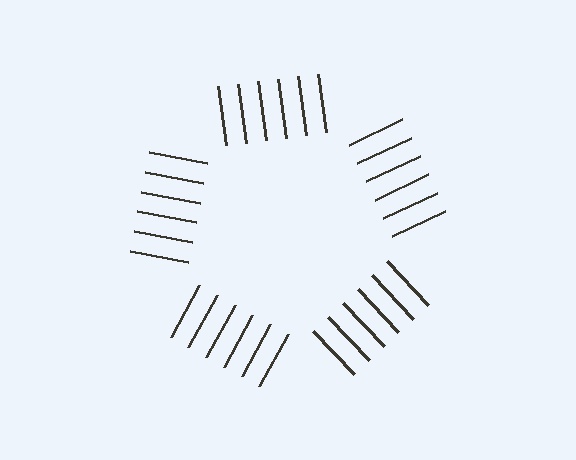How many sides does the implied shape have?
5 sides — the line-ends trace a pentagon.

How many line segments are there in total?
30 — 6 along each of the 5 edges.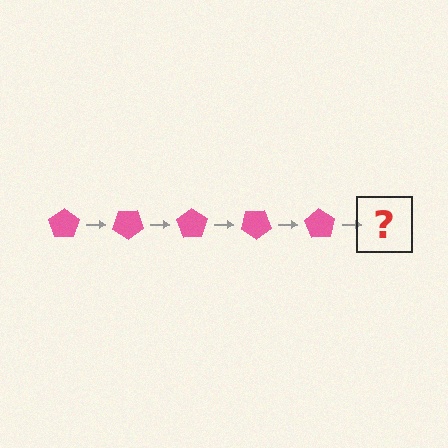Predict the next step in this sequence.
The next step is a pink pentagon rotated 175 degrees.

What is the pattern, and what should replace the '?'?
The pattern is that the pentagon rotates 35 degrees each step. The '?' should be a pink pentagon rotated 175 degrees.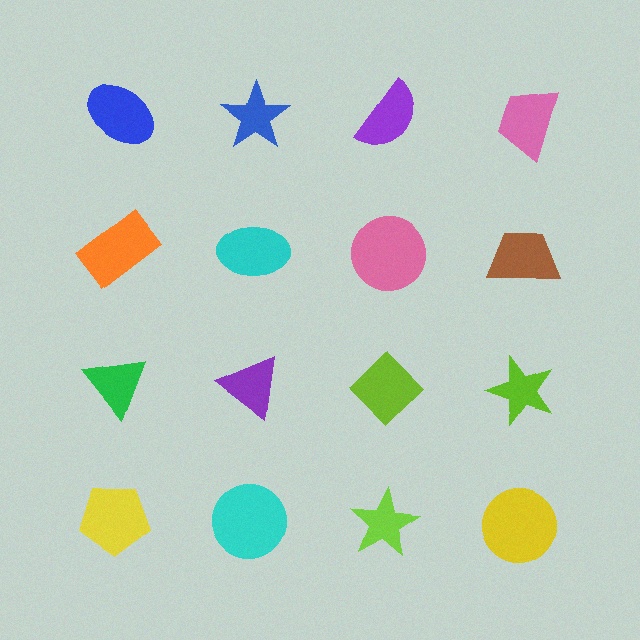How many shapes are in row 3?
4 shapes.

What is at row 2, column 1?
An orange rectangle.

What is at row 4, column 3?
A lime star.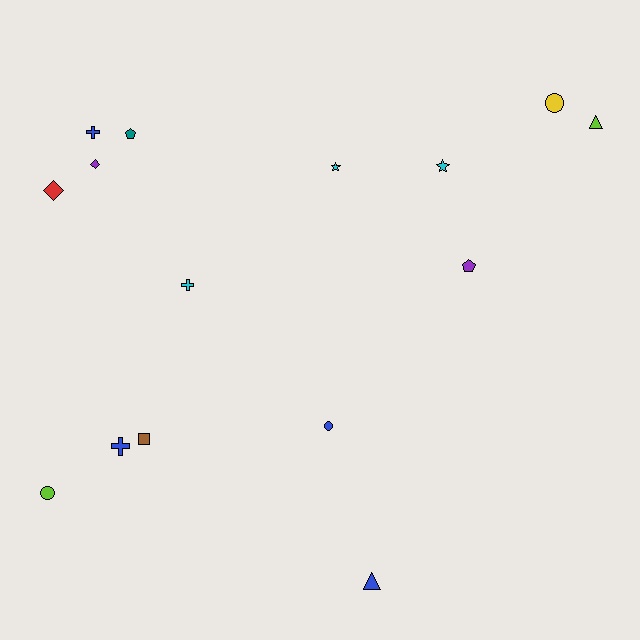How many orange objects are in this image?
There are no orange objects.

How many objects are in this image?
There are 15 objects.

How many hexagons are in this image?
There are no hexagons.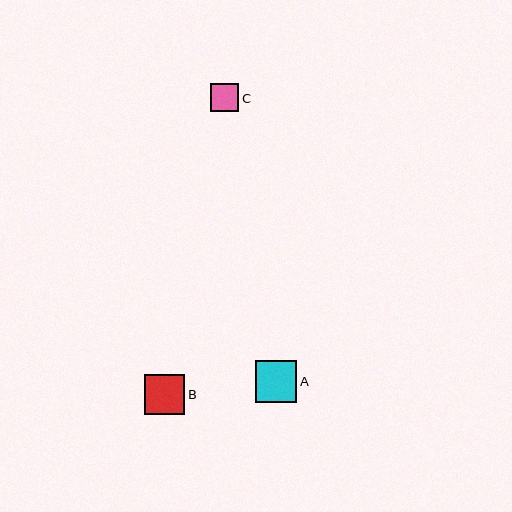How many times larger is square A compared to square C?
Square A is approximately 1.5 times the size of square C.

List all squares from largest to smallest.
From largest to smallest: A, B, C.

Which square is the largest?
Square A is the largest with a size of approximately 41 pixels.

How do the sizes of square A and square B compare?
Square A and square B are approximately the same size.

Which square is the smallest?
Square C is the smallest with a size of approximately 28 pixels.